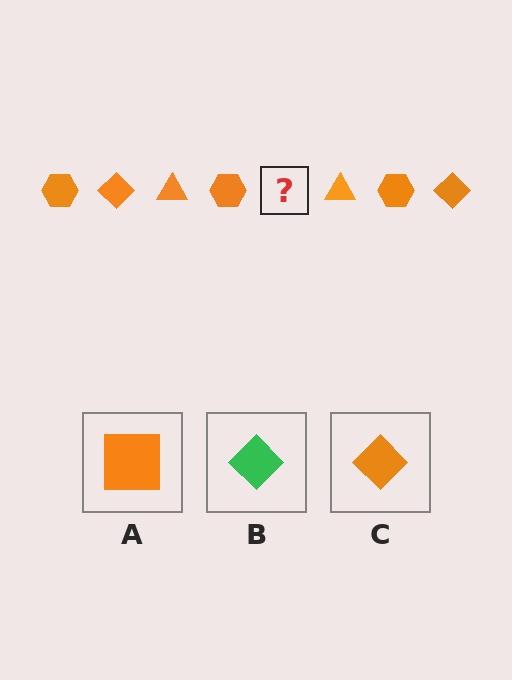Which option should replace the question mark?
Option C.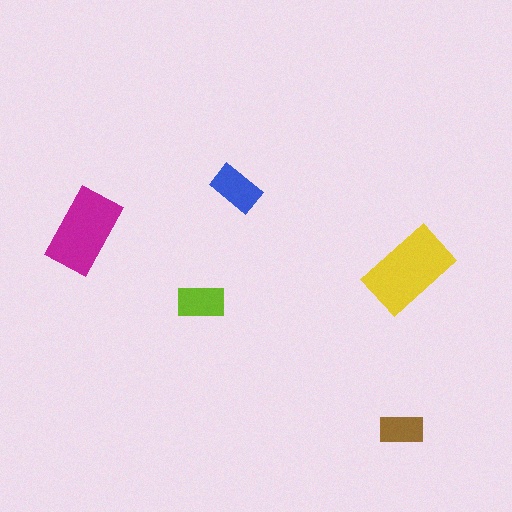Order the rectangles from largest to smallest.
the yellow one, the magenta one, the blue one, the lime one, the brown one.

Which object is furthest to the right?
The yellow rectangle is rightmost.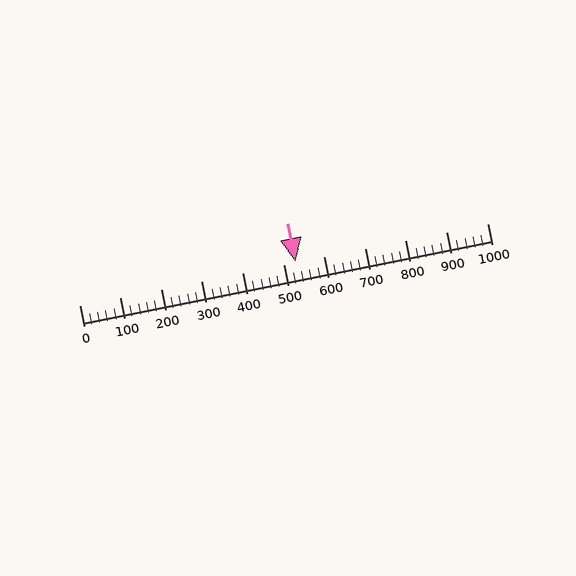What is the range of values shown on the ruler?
The ruler shows values from 0 to 1000.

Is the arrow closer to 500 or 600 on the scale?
The arrow is closer to 500.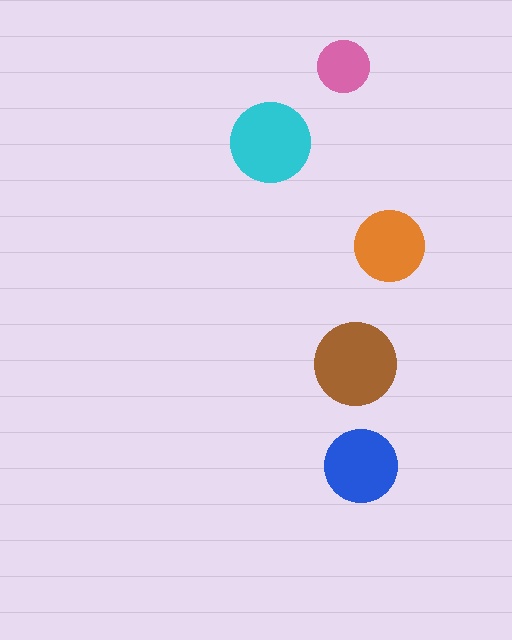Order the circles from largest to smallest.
the brown one, the cyan one, the blue one, the orange one, the pink one.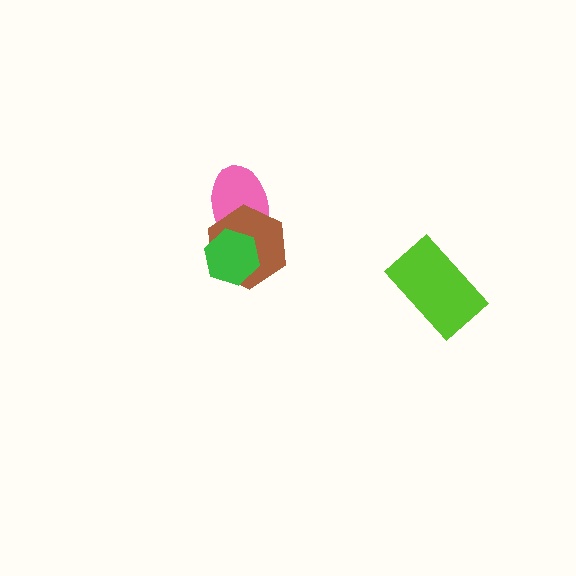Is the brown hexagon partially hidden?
Yes, it is partially covered by another shape.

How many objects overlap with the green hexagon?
2 objects overlap with the green hexagon.